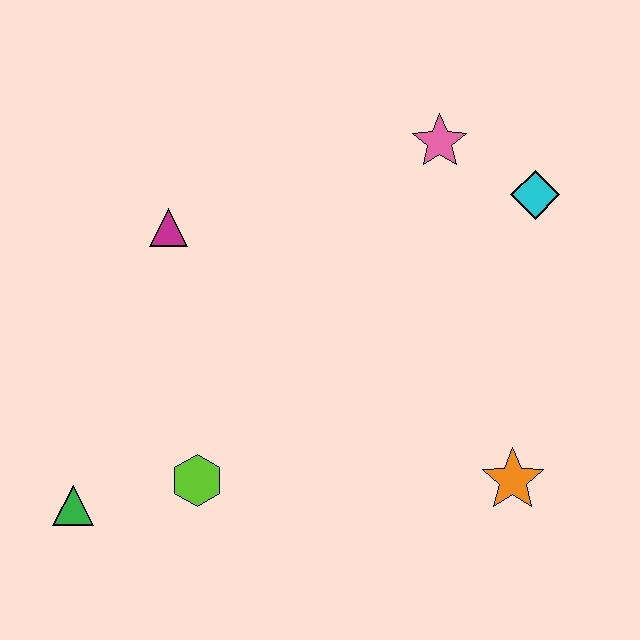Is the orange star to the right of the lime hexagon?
Yes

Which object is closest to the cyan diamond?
The pink star is closest to the cyan diamond.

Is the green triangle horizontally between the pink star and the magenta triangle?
No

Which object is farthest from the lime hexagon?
The cyan diamond is farthest from the lime hexagon.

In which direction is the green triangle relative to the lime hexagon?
The green triangle is to the left of the lime hexagon.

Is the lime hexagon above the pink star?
No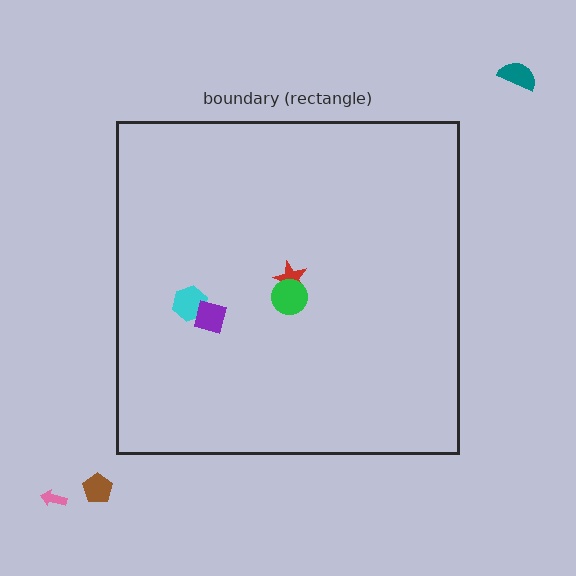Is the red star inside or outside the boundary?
Inside.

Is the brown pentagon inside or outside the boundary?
Outside.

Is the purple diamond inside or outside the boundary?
Inside.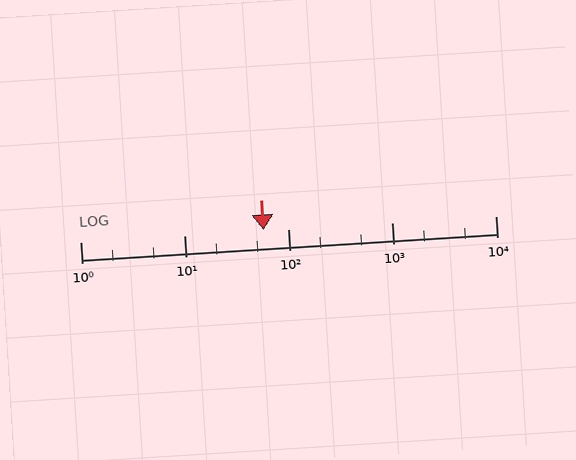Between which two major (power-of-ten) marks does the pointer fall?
The pointer is between 10 and 100.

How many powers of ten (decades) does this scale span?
The scale spans 4 decades, from 1 to 10000.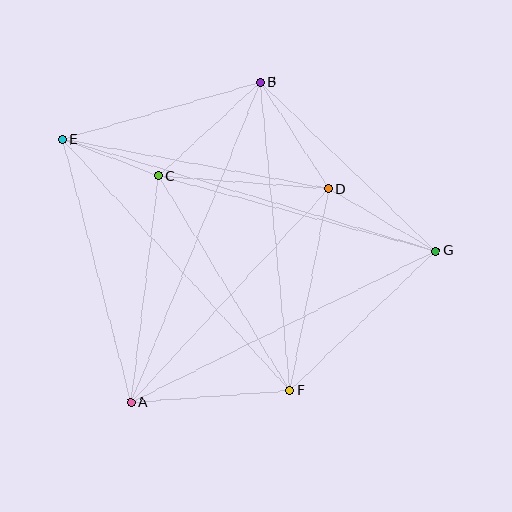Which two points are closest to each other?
Points C and E are closest to each other.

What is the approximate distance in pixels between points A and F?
The distance between A and F is approximately 160 pixels.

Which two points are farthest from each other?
Points E and G are farthest from each other.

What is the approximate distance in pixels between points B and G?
The distance between B and G is approximately 244 pixels.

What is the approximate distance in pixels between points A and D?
The distance between A and D is approximately 291 pixels.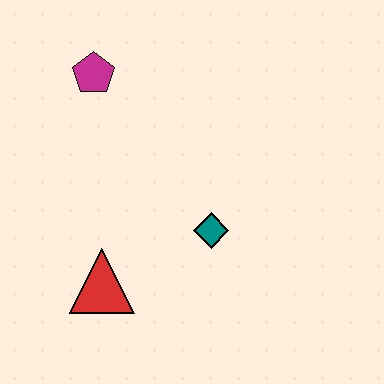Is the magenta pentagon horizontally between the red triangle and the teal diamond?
No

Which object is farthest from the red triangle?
The magenta pentagon is farthest from the red triangle.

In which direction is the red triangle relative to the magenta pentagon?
The red triangle is below the magenta pentagon.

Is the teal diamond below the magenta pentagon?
Yes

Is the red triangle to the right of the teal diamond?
No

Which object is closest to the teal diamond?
The red triangle is closest to the teal diamond.